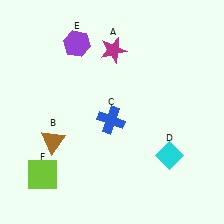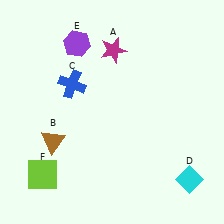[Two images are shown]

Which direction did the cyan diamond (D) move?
The cyan diamond (D) moved down.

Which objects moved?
The objects that moved are: the blue cross (C), the cyan diamond (D).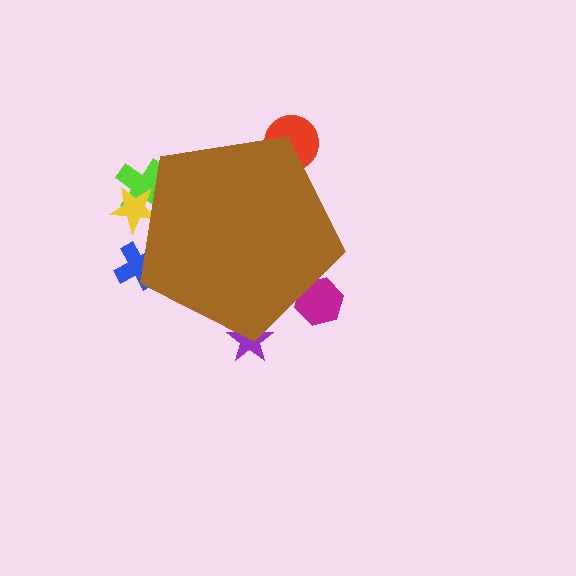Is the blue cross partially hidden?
Yes, the blue cross is partially hidden behind the brown pentagon.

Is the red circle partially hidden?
Yes, the red circle is partially hidden behind the brown pentagon.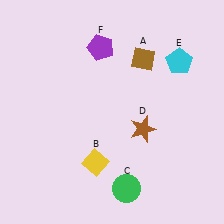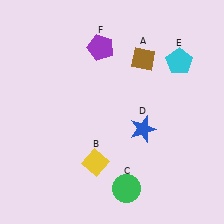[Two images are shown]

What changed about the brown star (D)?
In Image 1, D is brown. In Image 2, it changed to blue.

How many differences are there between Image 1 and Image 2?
There is 1 difference between the two images.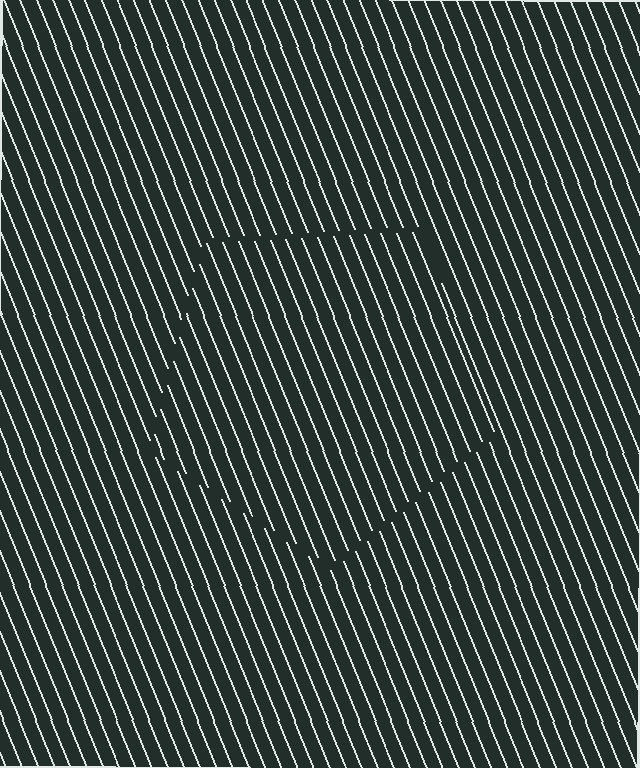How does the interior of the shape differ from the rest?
The interior of the shape contains the same grating, shifted by half a period — the contour is defined by the phase discontinuity where line-ends from the inner and outer gratings abut.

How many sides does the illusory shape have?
5 sides — the line-ends trace a pentagon.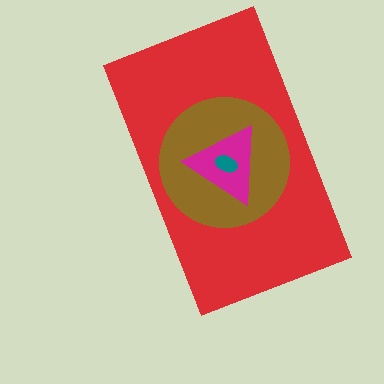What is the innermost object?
The teal ellipse.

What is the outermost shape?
The red rectangle.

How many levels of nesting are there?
4.